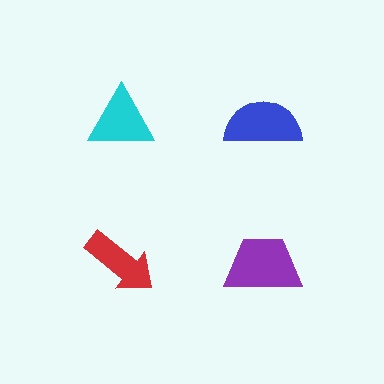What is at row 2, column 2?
A purple trapezoid.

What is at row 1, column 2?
A blue semicircle.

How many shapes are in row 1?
2 shapes.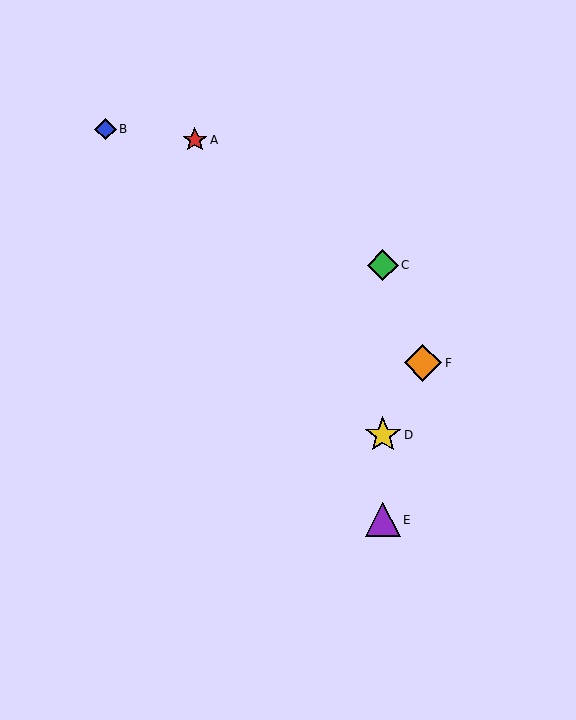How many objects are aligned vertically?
3 objects (C, D, E) are aligned vertically.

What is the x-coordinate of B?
Object B is at x≈105.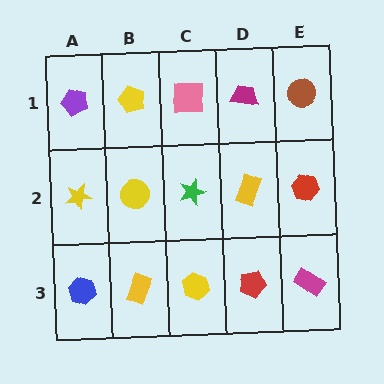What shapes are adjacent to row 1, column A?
A yellow star (row 2, column A), a yellow pentagon (row 1, column B).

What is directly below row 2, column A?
A blue hexagon.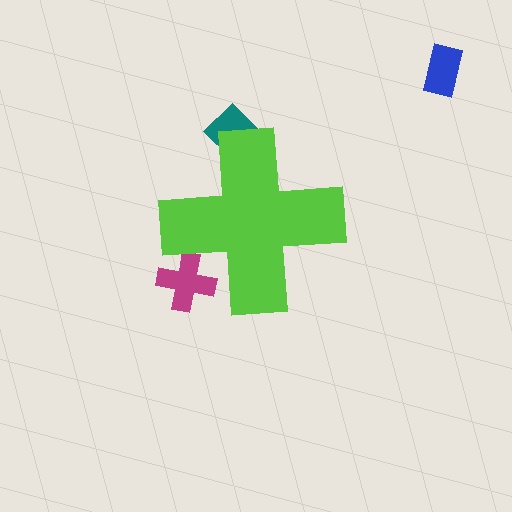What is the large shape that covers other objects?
A lime cross.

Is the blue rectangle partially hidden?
No, the blue rectangle is fully visible.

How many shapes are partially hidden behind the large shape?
2 shapes are partially hidden.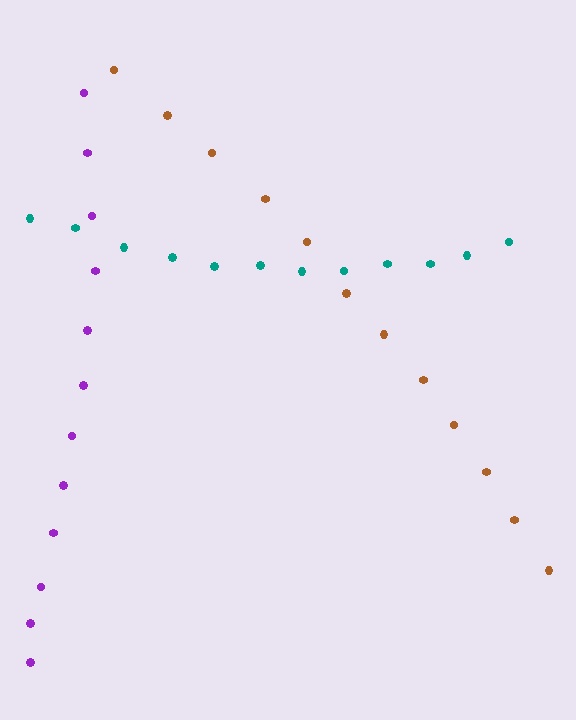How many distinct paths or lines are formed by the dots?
There are 3 distinct paths.